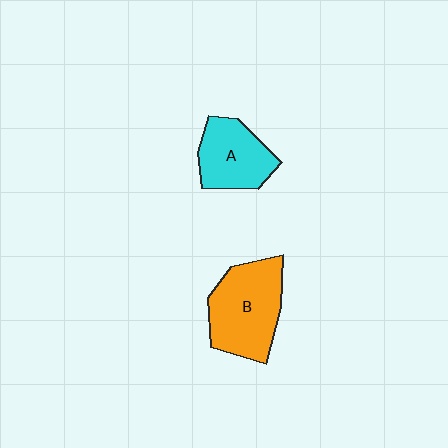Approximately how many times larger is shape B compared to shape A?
Approximately 1.4 times.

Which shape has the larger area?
Shape B (orange).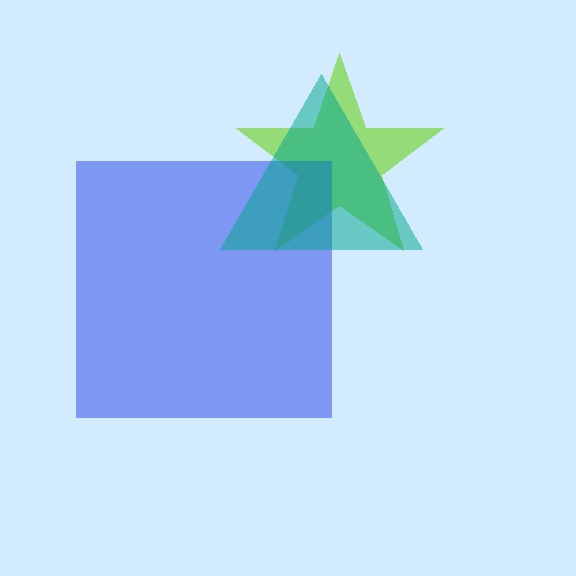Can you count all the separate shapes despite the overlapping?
Yes, there are 3 separate shapes.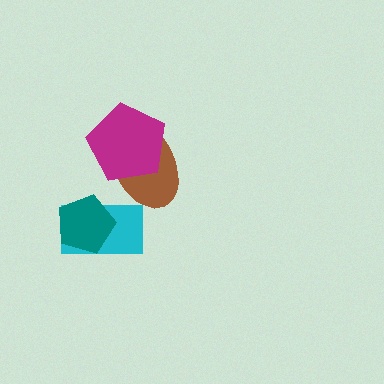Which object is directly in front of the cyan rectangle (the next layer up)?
The teal pentagon is directly in front of the cyan rectangle.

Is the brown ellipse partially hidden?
Yes, it is partially covered by another shape.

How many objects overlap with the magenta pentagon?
1 object overlaps with the magenta pentagon.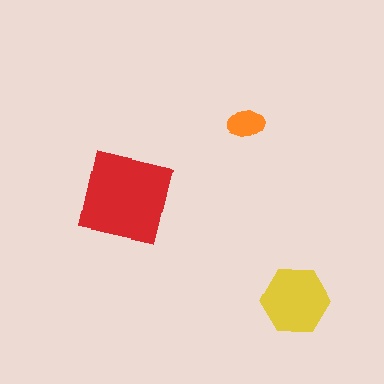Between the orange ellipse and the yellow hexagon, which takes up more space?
The yellow hexagon.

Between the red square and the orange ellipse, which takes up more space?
The red square.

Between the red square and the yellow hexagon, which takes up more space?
The red square.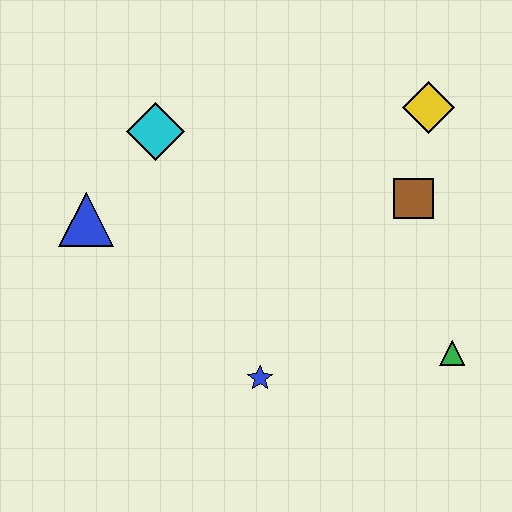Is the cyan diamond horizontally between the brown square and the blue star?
No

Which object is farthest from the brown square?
The blue triangle is farthest from the brown square.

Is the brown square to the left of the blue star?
No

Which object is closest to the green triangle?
The brown square is closest to the green triangle.